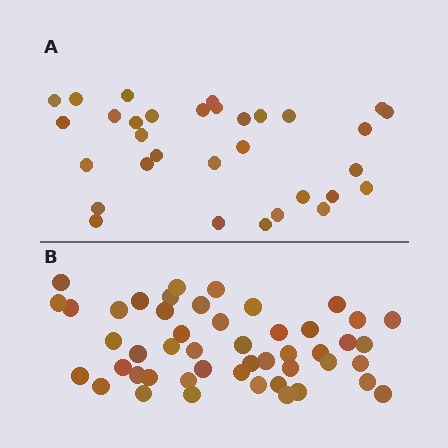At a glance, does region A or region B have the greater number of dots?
Region B (the bottom region) has more dots.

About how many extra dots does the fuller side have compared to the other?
Region B has approximately 15 more dots than region A.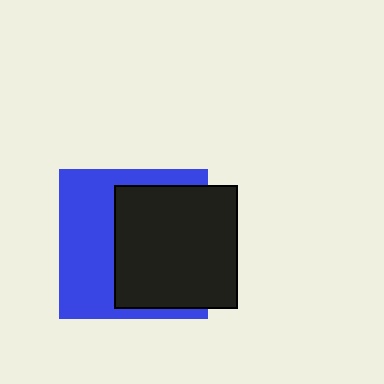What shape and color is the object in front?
The object in front is a black square.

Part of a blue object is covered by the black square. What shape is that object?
It is a square.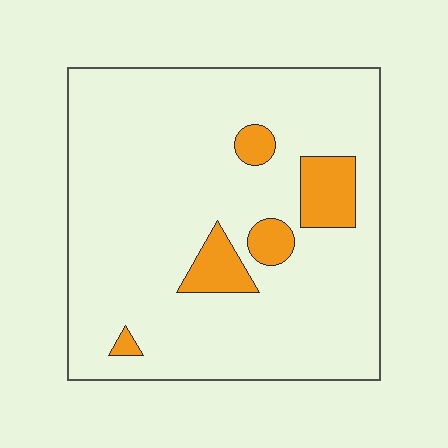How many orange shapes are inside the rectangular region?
5.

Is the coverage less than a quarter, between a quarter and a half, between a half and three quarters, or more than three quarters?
Less than a quarter.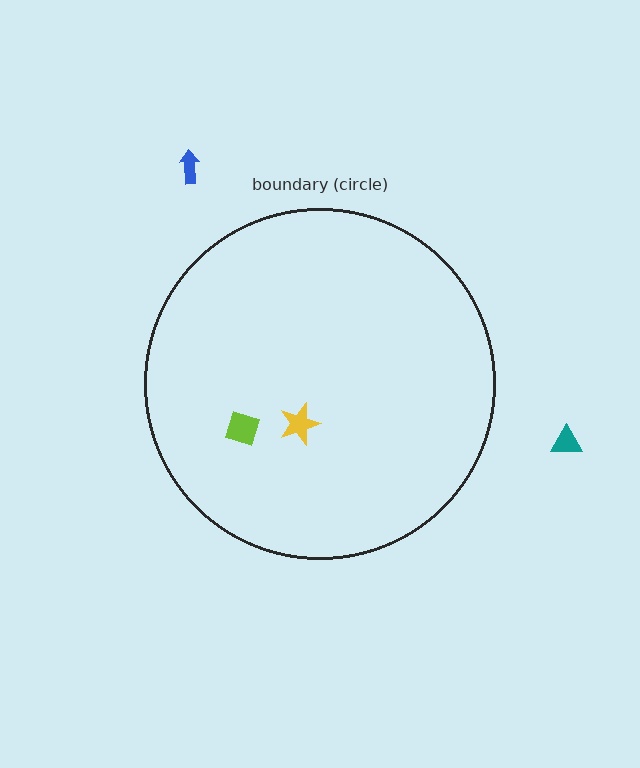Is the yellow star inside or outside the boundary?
Inside.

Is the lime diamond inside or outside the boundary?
Inside.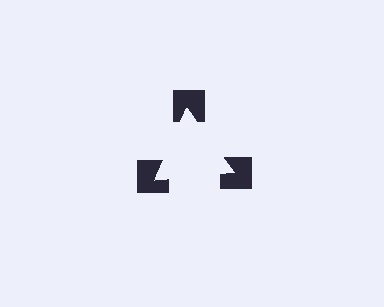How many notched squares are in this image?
There are 3 — one at each vertex of the illusory triangle.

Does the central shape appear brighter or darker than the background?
It typically appears slightly brighter than the background, even though no actual brightness change is drawn.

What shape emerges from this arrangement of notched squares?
An illusory triangle — its edges are inferred from the aligned wedge cuts in the notched squares, not physically drawn.